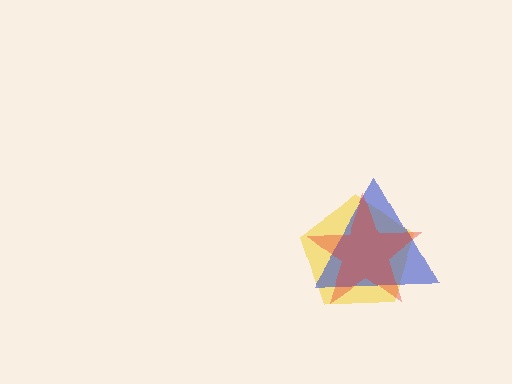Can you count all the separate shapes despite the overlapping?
Yes, there are 3 separate shapes.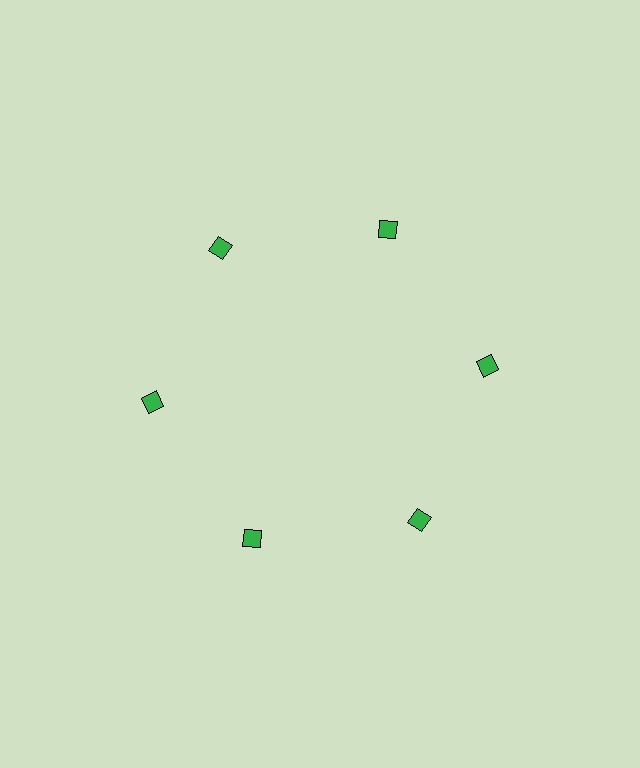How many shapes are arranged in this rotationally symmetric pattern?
There are 6 shapes, arranged in 6 groups of 1.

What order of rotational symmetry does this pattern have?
This pattern has 6-fold rotational symmetry.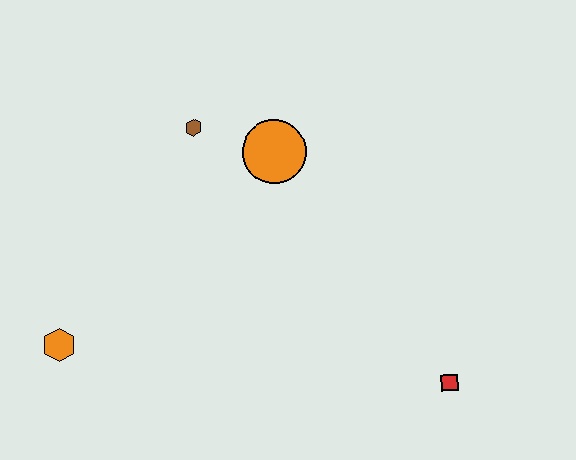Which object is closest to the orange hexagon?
The brown hexagon is closest to the orange hexagon.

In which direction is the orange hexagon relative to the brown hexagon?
The orange hexagon is below the brown hexagon.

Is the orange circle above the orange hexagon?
Yes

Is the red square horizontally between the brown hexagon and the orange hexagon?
No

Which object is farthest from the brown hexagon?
The red square is farthest from the brown hexagon.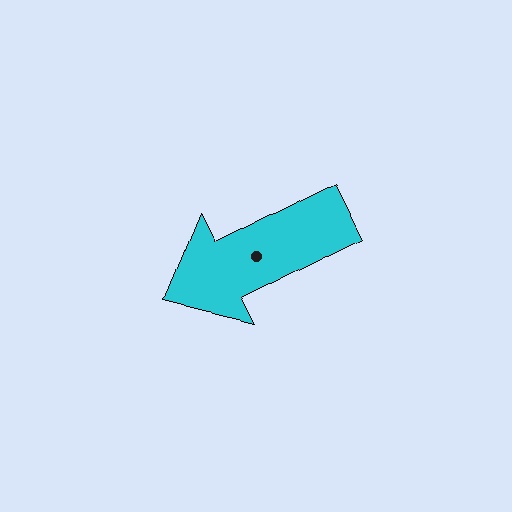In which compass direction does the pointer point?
Southwest.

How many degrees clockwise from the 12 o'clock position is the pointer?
Approximately 243 degrees.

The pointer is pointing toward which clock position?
Roughly 8 o'clock.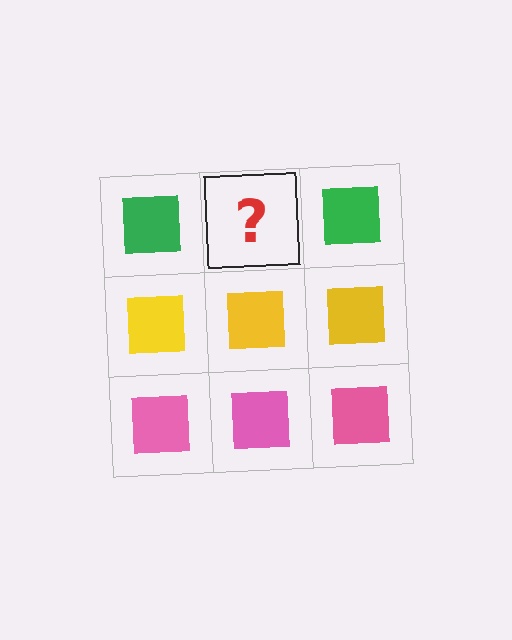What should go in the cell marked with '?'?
The missing cell should contain a green square.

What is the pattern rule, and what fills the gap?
The rule is that each row has a consistent color. The gap should be filled with a green square.